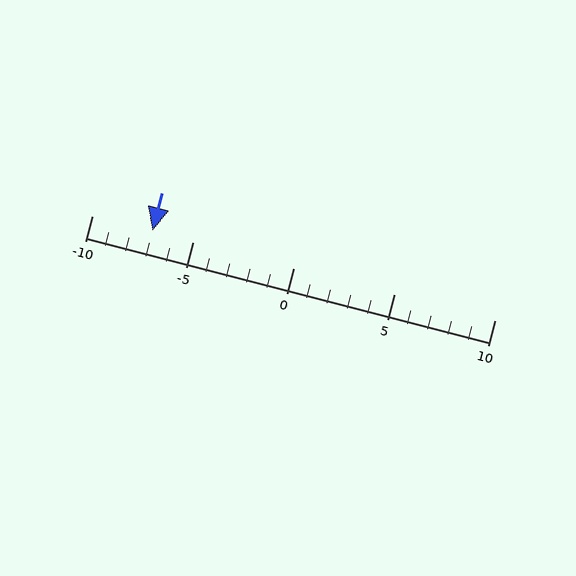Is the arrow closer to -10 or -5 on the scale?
The arrow is closer to -5.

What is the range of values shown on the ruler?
The ruler shows values from -10 to 10.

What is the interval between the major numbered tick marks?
The major tick marks are spaced 5 units apart.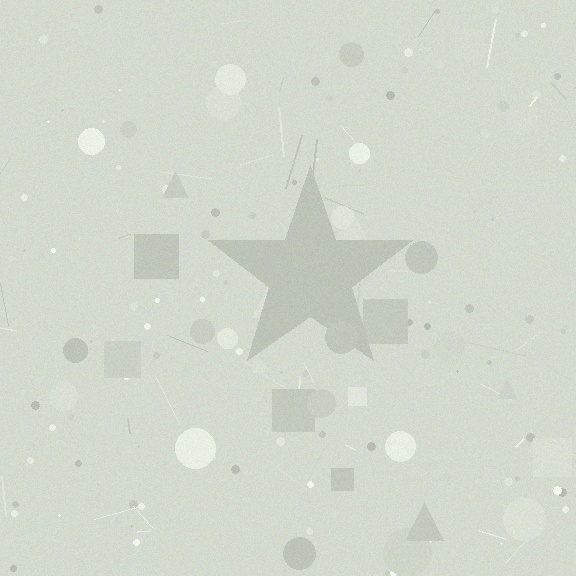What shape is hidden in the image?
A star is hidden in the image.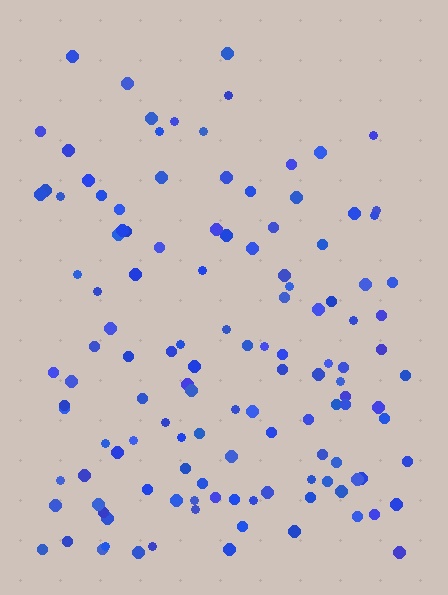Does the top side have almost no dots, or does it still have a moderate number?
Still a moderate number, just noticeably fewer than the bottom.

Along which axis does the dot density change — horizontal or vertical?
Vertical.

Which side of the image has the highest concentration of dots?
The bottom.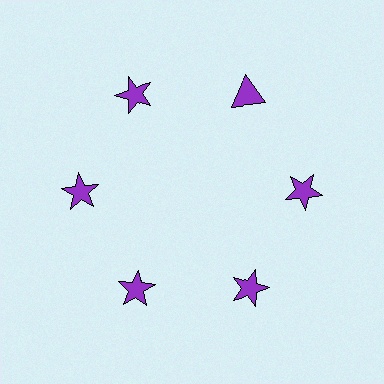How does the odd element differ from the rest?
It has a different shape: triangle instead of star.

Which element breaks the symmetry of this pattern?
The purple triangle at roughly the 1 o'clock position breaks the symmetry. All other shapes are purple stars.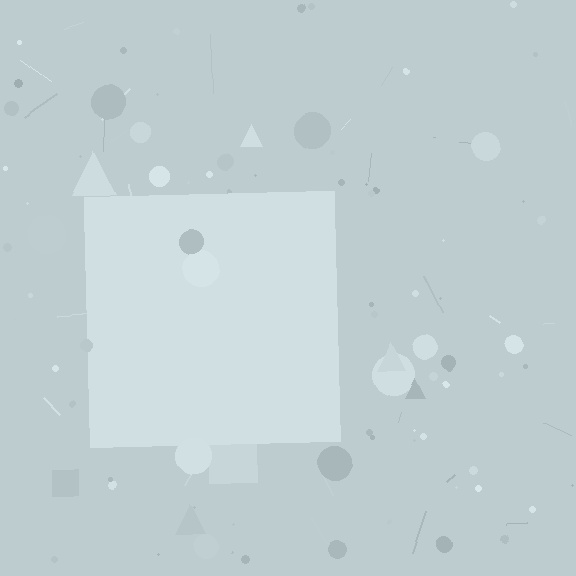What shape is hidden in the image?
A square is hidden in the image.